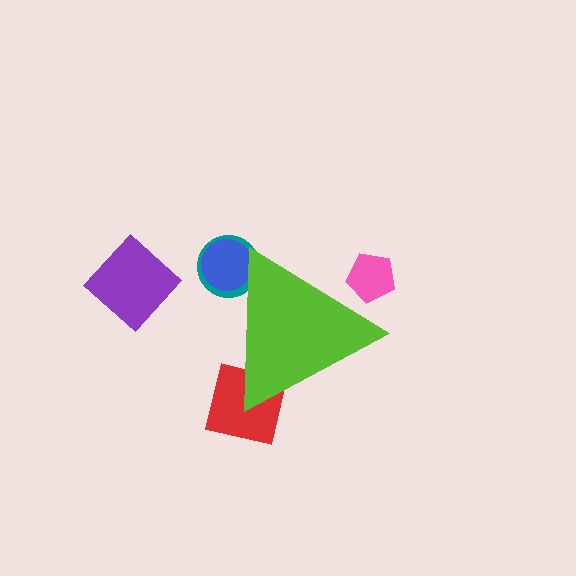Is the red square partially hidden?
Yes, the red square is partially hidden behind the lime triangle.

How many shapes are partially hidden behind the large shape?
4 shapes are partially hidden.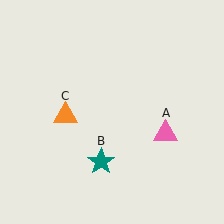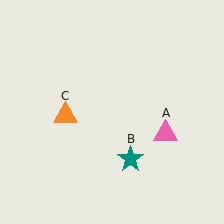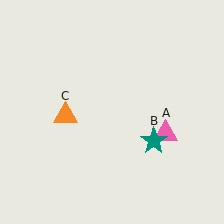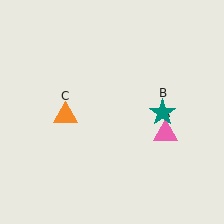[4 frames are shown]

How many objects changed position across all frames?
1 object changed position: teal star (object B).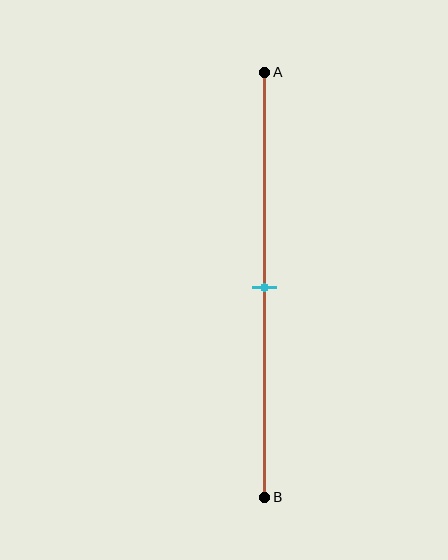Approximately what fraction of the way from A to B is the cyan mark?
The cyan mark is approximately 50% of the way from A to B.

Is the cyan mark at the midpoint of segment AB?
Yes, the mark is approximately at the midpoint.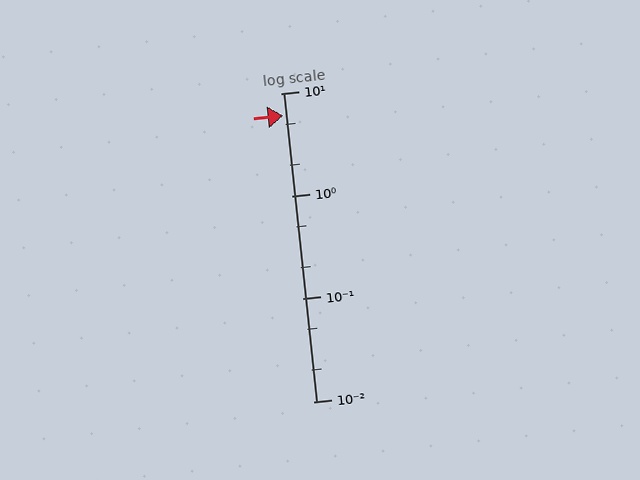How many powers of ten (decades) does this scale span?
The scale spans 3 decades, from 0.01 to 10.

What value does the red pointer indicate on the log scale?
The pointer indicates approximately 6.1.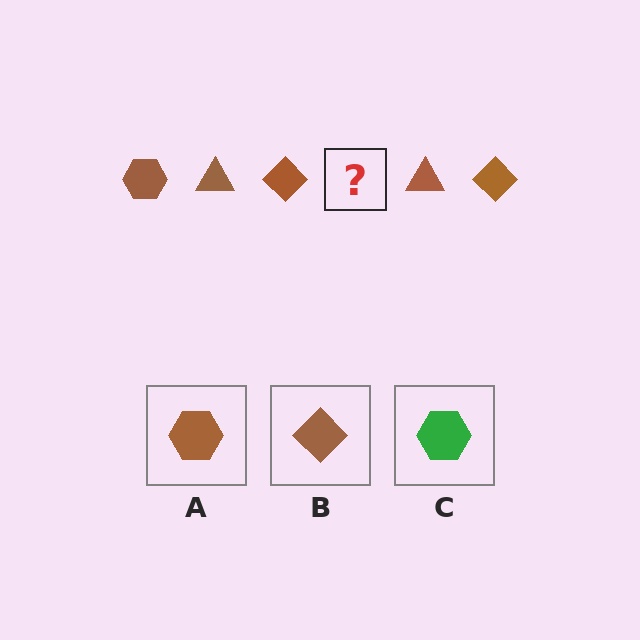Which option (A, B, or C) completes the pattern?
A.